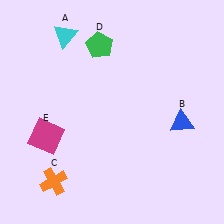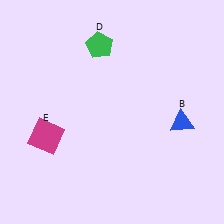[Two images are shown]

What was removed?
The orange cross (C), the cyan triangle (A) were removed in Image 2.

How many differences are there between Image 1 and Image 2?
There are 2 differences between the two images.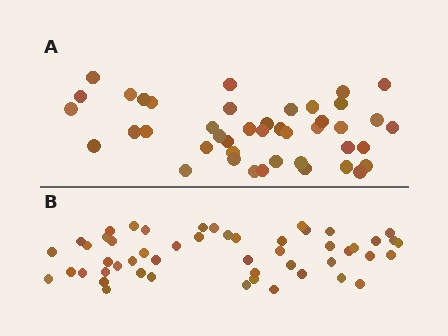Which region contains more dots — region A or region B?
Region B (the bottom region) has more dots.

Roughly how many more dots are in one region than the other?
Region B has roughly 8 or so more dots than region A.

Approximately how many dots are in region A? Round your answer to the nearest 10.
About 40 dots. (The exact count is 43, which rounds to 40.)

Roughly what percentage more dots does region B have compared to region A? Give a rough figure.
About 20% more.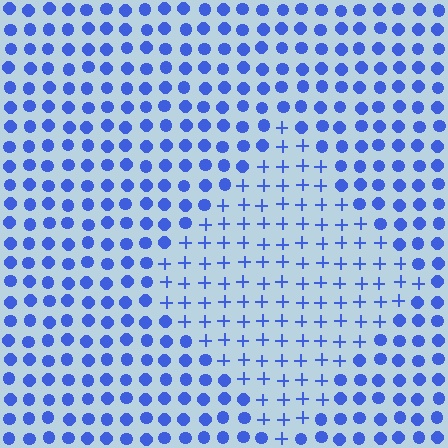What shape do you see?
I see a diamond.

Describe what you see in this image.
The image is filled with small blue elements arranged in a uniform grid. A diamond-shaped region contains plus signs, while the surrounding area contains circles. The boundary is defined purely by the change in element shape.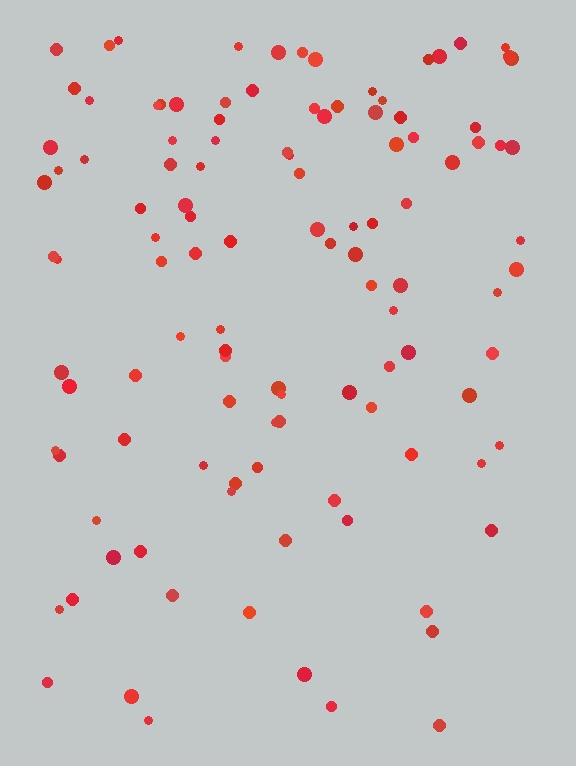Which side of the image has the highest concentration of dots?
The top.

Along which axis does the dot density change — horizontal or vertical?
Vertical.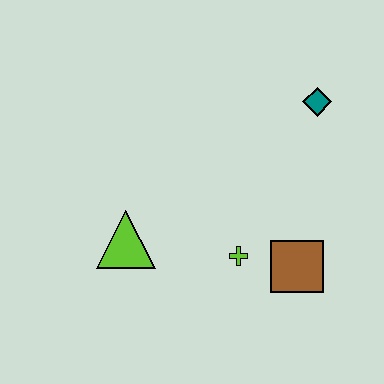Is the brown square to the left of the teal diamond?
Yes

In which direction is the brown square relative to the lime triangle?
The brown square is to the right of the lime triangle.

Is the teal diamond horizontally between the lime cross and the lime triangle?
No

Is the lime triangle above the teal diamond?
No